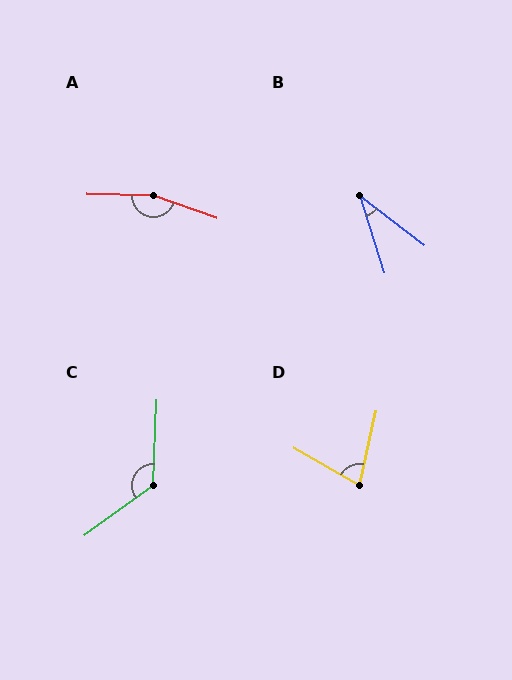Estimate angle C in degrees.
Approximately 129 degrees.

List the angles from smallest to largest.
B (35°), D (73°), C (129°), A (161°).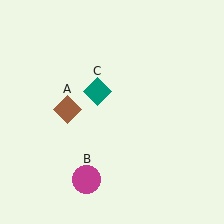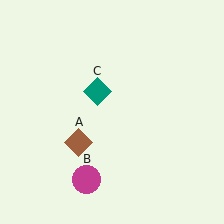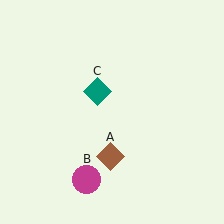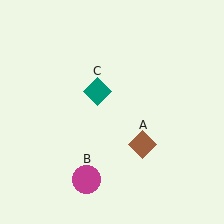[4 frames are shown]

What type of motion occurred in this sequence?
The brown diamond (object A) rotated counterclockwise around the center of the scene.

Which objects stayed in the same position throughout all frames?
Magenta circle (object B) and teal diamond (object C) remained stationary.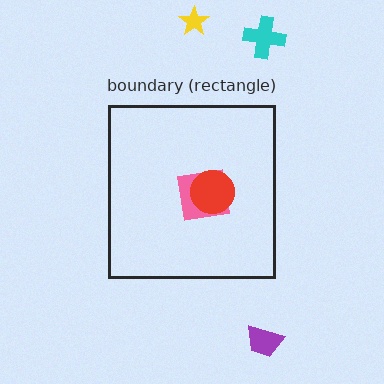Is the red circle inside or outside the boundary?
Inside.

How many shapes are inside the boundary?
2 inside, 3 outside.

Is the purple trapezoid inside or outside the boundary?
Outside.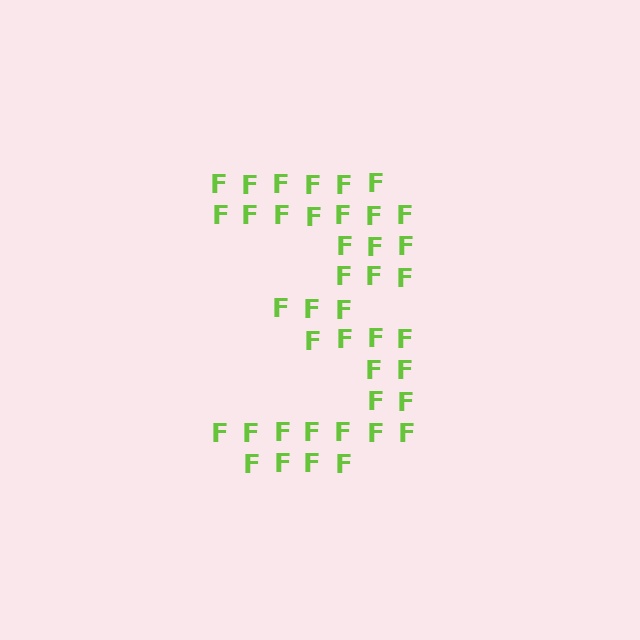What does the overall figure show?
The overall figure shows the digit 3.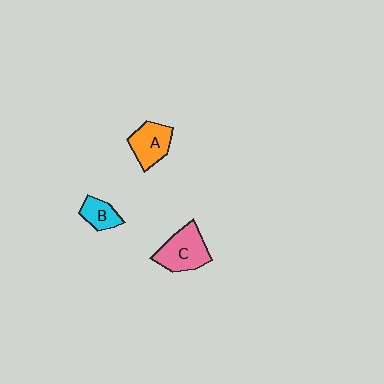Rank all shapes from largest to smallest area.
From largest to smallest: C (pink), A (orange), B (cyan).